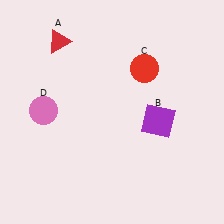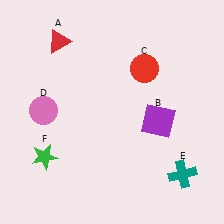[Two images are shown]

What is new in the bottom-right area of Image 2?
A teal cross (E) was added in the bottom-right area of Image 2.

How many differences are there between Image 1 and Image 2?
There are 2 differences between the two images.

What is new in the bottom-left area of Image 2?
A green star (F) was added in the bottom-left area of Image 2.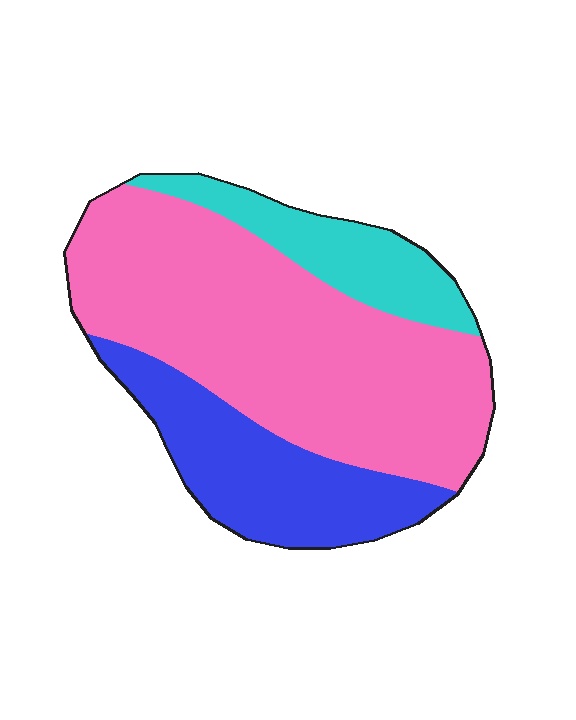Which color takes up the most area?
Pink, at roughly 60%.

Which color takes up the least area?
Cyan, at roughly 15%.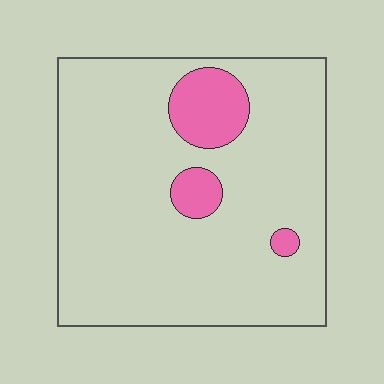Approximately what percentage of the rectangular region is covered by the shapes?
Approximately 10%.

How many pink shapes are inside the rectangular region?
3.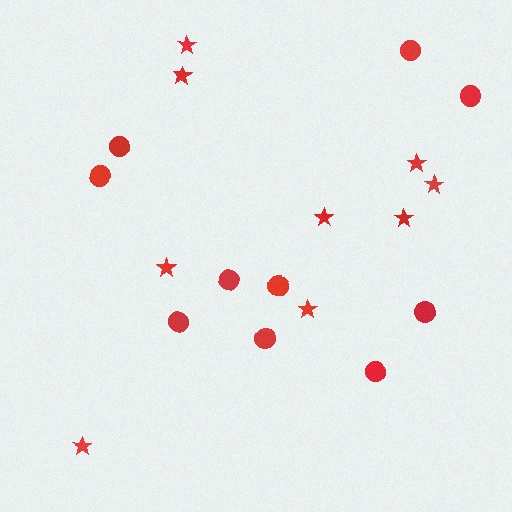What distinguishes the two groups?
There are 2 groups: one group of circles (10) and one group of stars (9).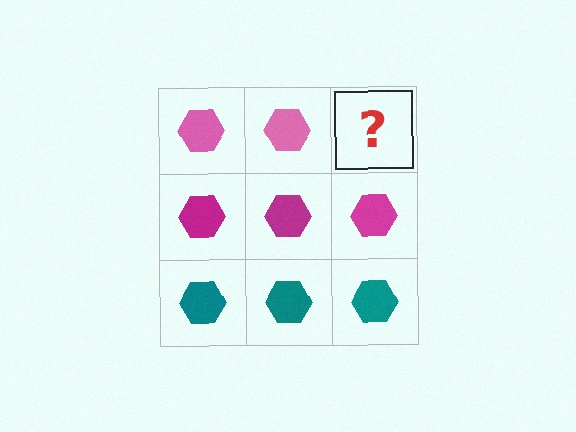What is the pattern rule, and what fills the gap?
The rule is that each row has a consistent color. The gap should be filled with a pink hexagon.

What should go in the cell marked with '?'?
The missing cell should contain a pink hexagon.